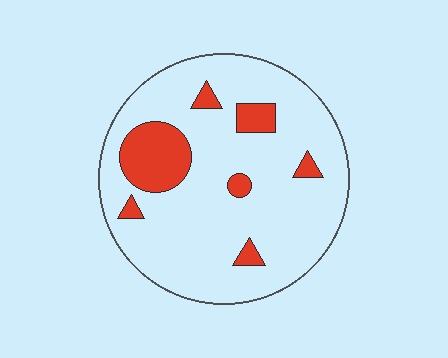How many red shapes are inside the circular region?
7.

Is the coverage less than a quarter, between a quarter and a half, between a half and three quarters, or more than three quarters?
Less than a quarter.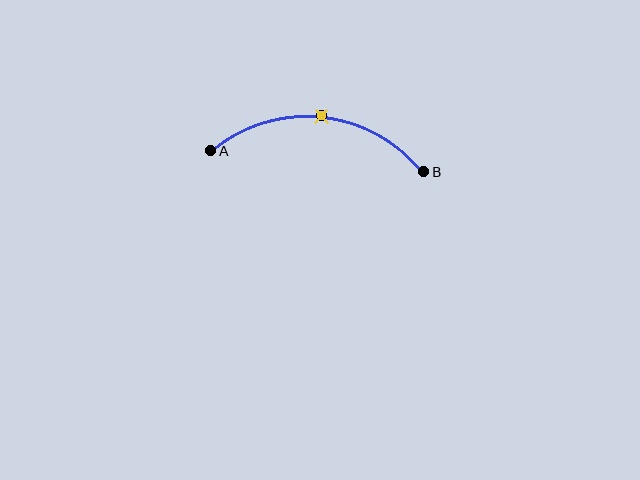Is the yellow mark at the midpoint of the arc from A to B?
Yes. The yellow mark lies on the arc at equal arc-length from both A and B — it is the arc midpoint.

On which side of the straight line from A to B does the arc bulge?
The arc bulges above the straight line connecting A and B.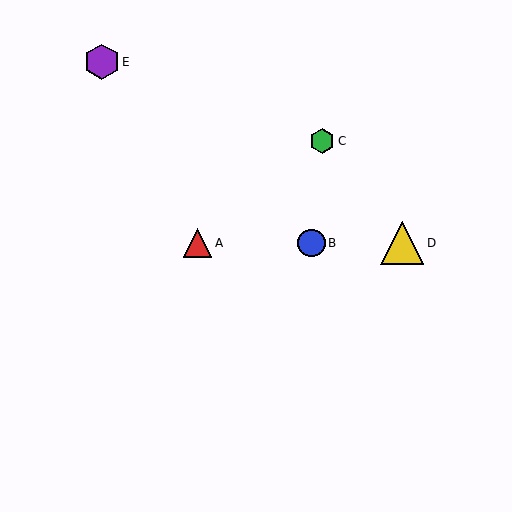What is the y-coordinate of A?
Object A is at y≈243.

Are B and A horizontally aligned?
Yes, both are at y≈243.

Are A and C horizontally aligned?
No, A is at y≈243 and C is at y≈141.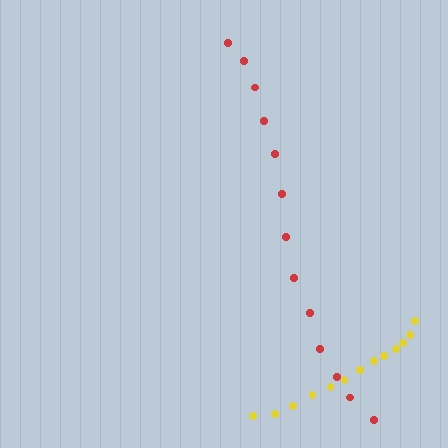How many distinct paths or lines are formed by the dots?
There are 2 distinct paths.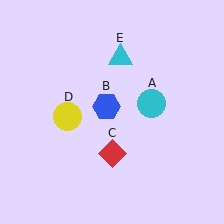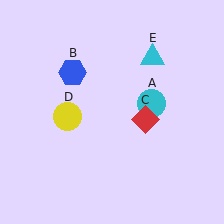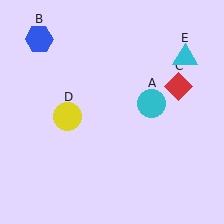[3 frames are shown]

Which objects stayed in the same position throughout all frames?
Cyan circle (object A) and yellow circle (object D) remained stationary.